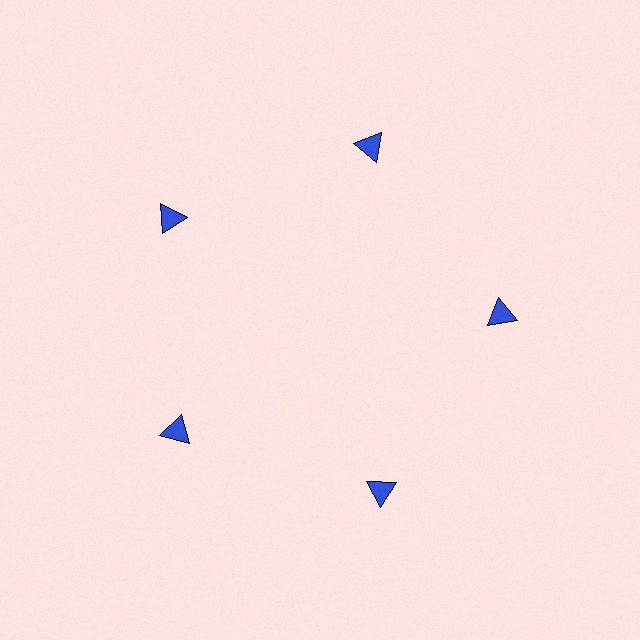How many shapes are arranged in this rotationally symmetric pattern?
There are 5 shapes, arranged in 5 groups of 1.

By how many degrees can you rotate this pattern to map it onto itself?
The pattern maps onto itself every 72 degrees of rotation.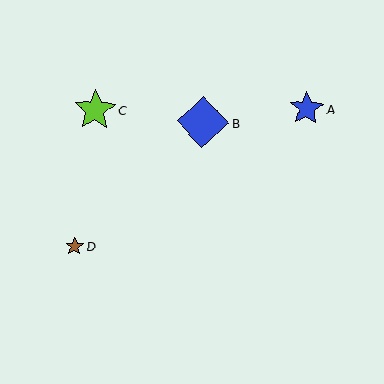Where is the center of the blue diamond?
The center of the blue diamond is at (203, 122).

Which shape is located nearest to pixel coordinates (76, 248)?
The brown star (labeled D) at (74, 246) is nearest to that location.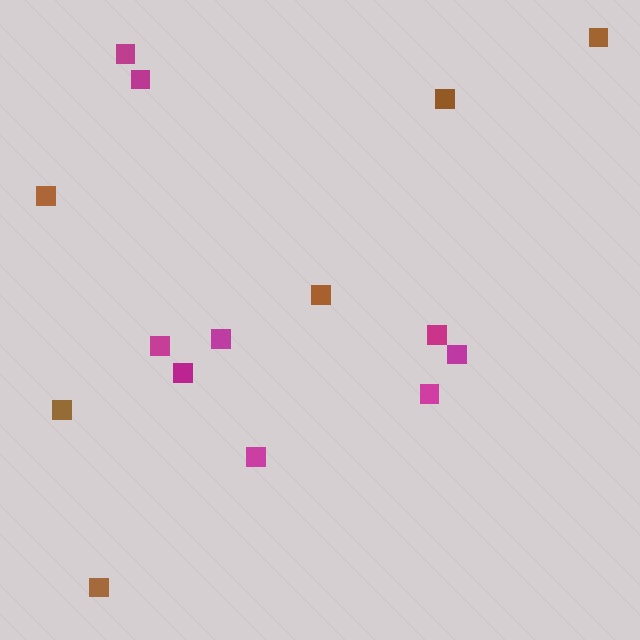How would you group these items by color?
There are 2 groups: one group of magenta squares (9) and one group of brown squares (6).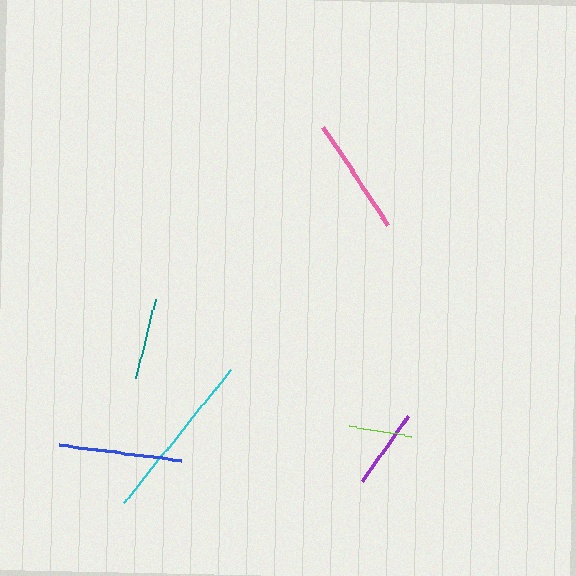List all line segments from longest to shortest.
From longest to shortest: cyan, blue, pink, teal, purple, lime.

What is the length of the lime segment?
The lime segment is approximately 63 pixels long.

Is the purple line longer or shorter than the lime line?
The purple line is longer than the lime line.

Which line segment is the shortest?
The lime line is the shortest at approximately 63 pixels.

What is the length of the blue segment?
The blue segment is approximately 124 pixels long.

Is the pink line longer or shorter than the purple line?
The pink line is longer than the purple line.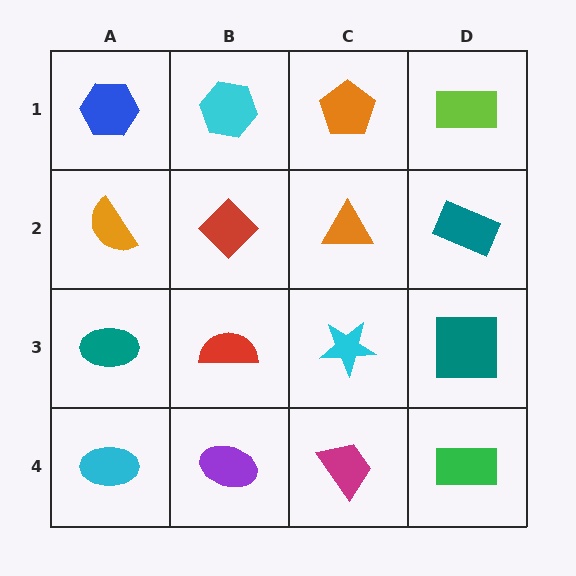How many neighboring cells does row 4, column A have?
2.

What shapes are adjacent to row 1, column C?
An orange triangle (row 2, column C), a cyan hexagon (row 1, column B), a lime rectangle (row 1, column D).